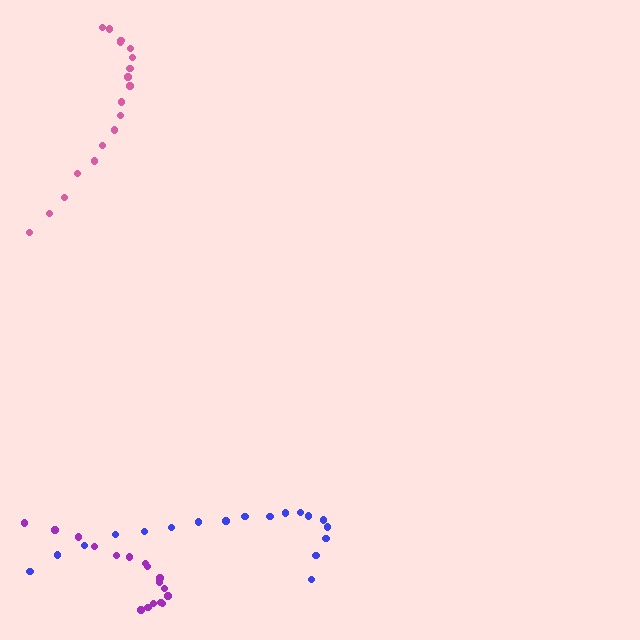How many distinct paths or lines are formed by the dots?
There are 3 distinct paths.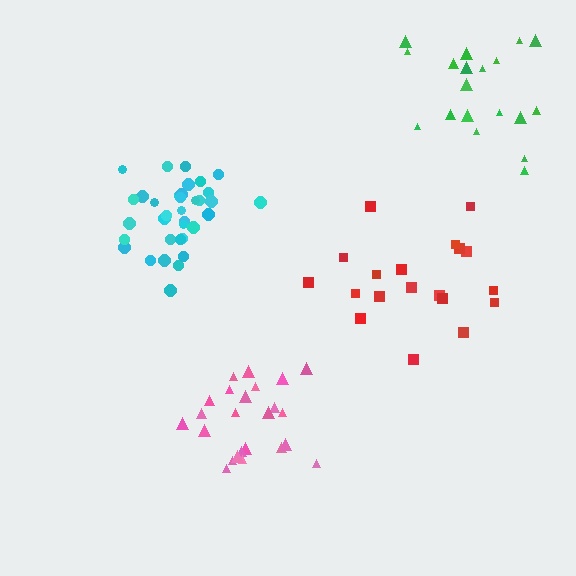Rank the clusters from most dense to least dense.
cyan, pink, green, red.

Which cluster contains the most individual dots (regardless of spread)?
Cyan (35).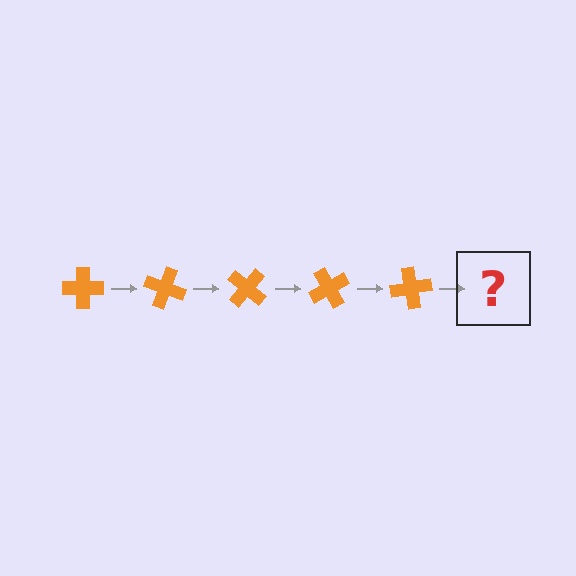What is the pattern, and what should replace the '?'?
The pattern is that the cross rotates 20 degrees each step. The '?' should be an orange cross rotated 100 degrees.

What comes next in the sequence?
The next element should be an orange cross rotated 100 degrees.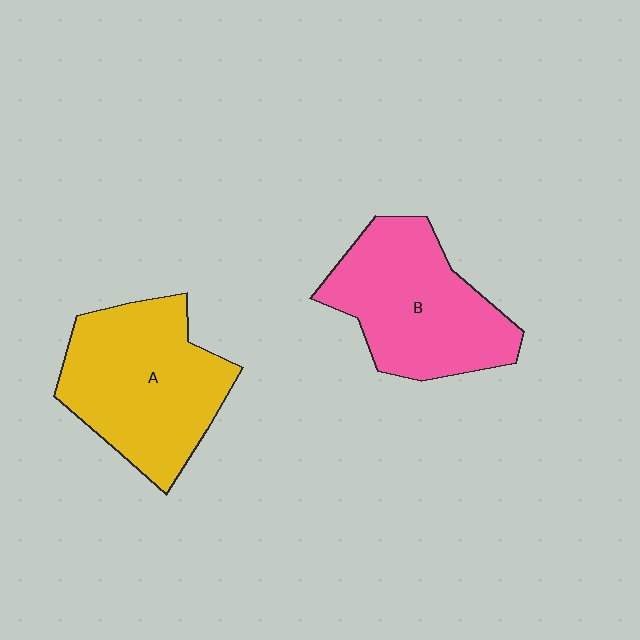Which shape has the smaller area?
Shape B (pink).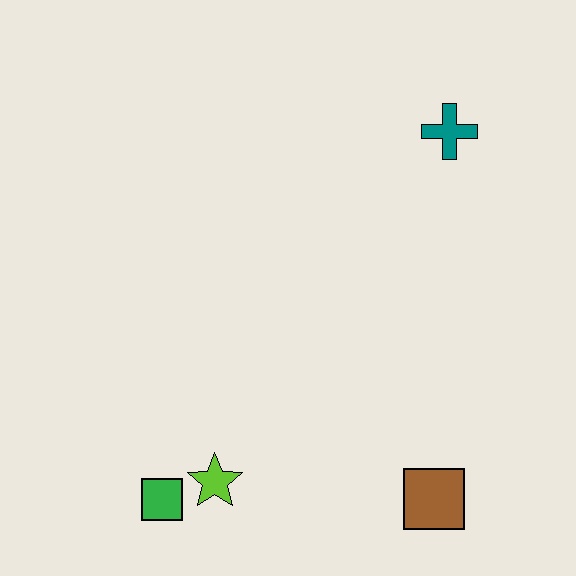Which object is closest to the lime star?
The green square is closest to the lime star.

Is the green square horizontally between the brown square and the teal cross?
No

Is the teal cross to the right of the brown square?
Yes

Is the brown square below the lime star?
Yes